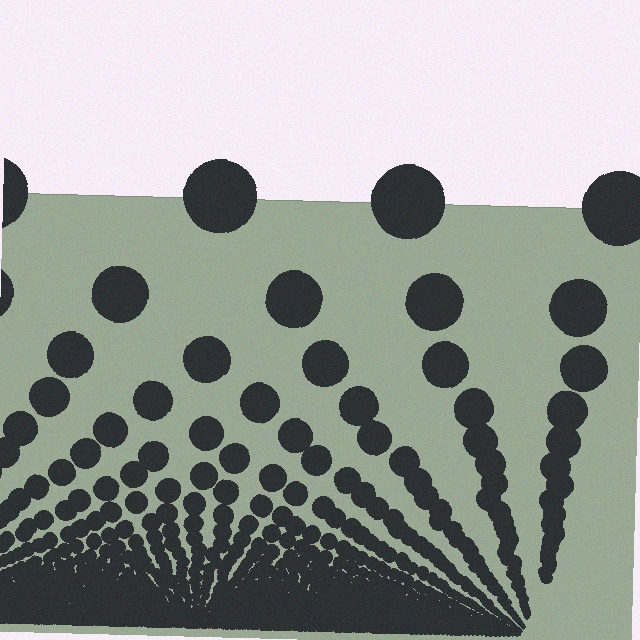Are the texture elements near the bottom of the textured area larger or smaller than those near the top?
Smaller. The gradient is inverted — elements near the bottom are smaller and denser.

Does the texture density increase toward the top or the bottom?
Density increases toward the bottom.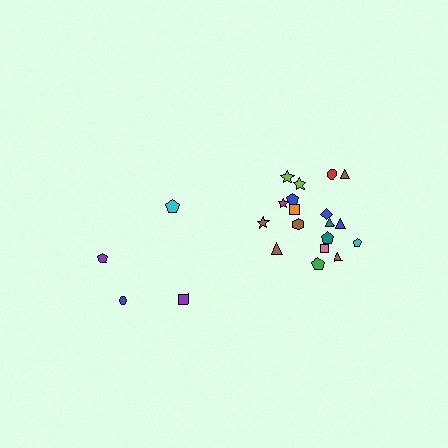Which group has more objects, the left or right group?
The right group.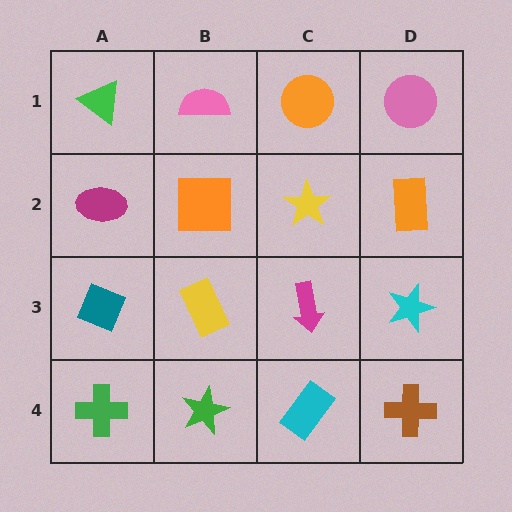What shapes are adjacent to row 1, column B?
An orange square (row 2, column B), a green triangle (row 1, column A), an orange circle (row 1, column C).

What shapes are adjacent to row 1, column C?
A yellow star (row 2, column C), a pink semicircle (row 1, column B), a pink circle (row 1, column D).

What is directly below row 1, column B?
An orange square.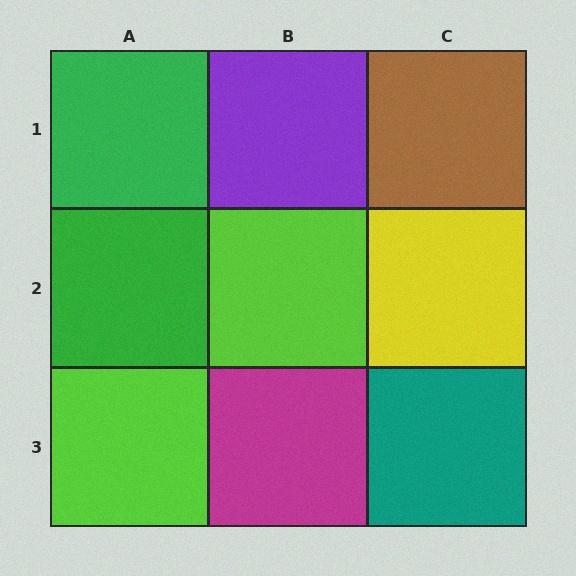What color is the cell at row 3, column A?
Lime.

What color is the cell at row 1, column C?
Brown.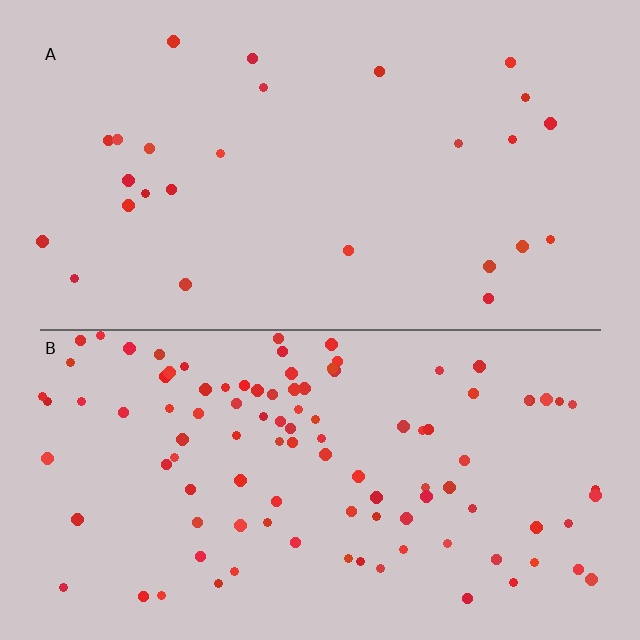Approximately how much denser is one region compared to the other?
Approximately 4.0× — region B over region A.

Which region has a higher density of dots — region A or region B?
B (the bottom).